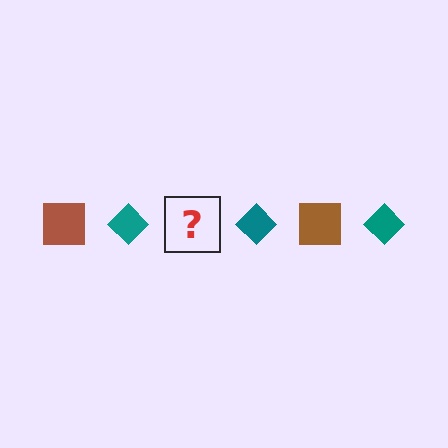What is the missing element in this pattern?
The missing element is a brown square.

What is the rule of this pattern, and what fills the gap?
The rule is that the pattern alternates between brown square and teal diamond. The gap should be filled with a brown square.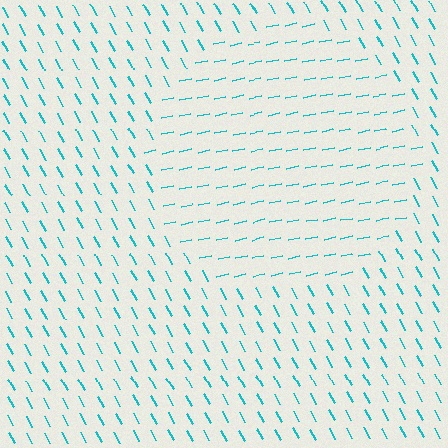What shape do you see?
I see a circle.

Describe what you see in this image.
The image is filled with small cyan line segments. A circle region in the image has lines oriented differently from the surrounding lines, creating a visible texture boundary.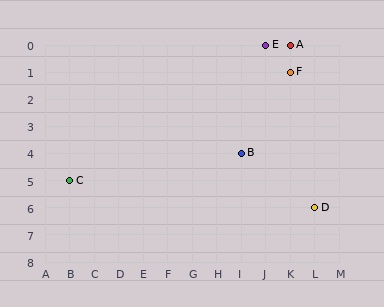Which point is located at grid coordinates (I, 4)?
Point B is at (I, 4).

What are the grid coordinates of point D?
Point D is at grid coordinates (L, 6).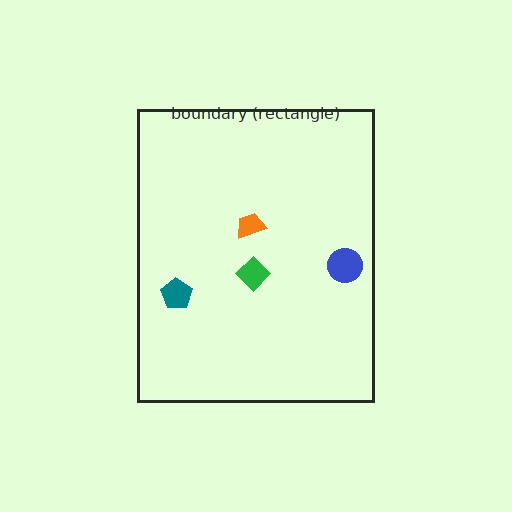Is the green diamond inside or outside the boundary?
Inside.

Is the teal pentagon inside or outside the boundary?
Inside.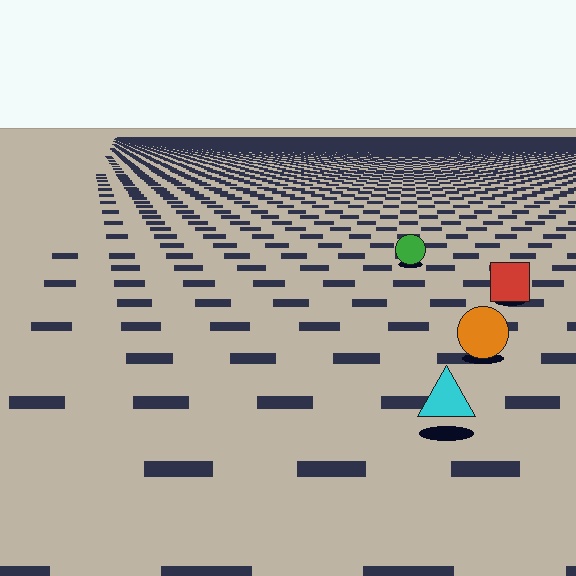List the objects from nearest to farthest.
From nearest to farthest: the cyan triangle, the orange circle, the red square, the green circle.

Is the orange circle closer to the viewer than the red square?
Yes. The orange circle is closer — you can tell from the texture gradient: the ground texture is coarser near it.